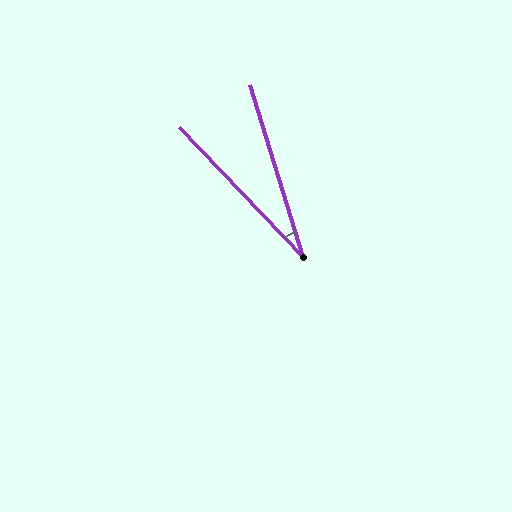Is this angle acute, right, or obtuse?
It is acute.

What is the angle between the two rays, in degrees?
Approximately 27 degrees.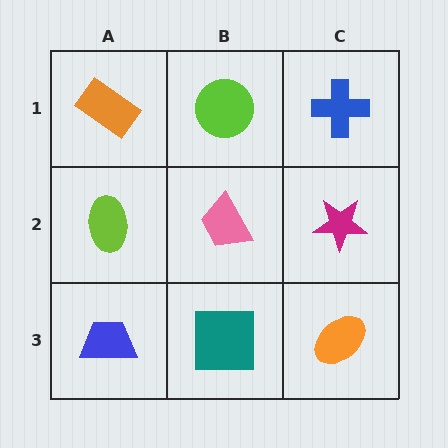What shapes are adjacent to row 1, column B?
A pink trapezoid (row 2, column B), an orange rectangle (row 1, column A), a blue cross (row 1, column C).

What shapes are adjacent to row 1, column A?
A lime ellipse (row 2, column A), a lime circle (row 1, column B).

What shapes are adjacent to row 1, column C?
A magenta star (row 2, column C), a lime circle (row 1, column B).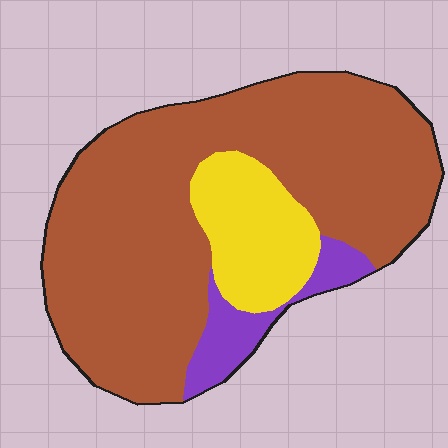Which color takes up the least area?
Purple, at roughly 10%.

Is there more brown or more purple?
Brown.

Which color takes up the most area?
Brown, at roughly 75%.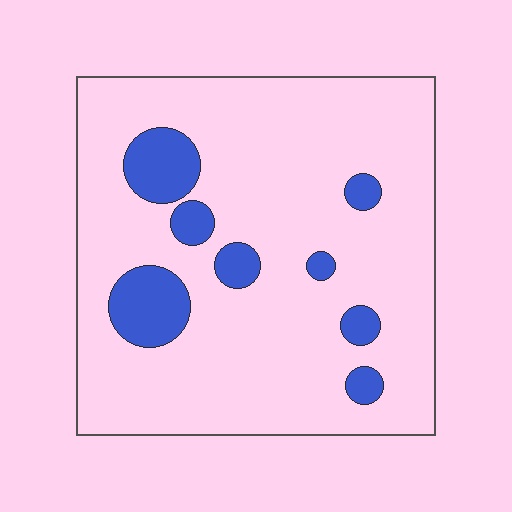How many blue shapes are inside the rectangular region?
8.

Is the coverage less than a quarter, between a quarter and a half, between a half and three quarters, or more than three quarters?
Less than a quarter.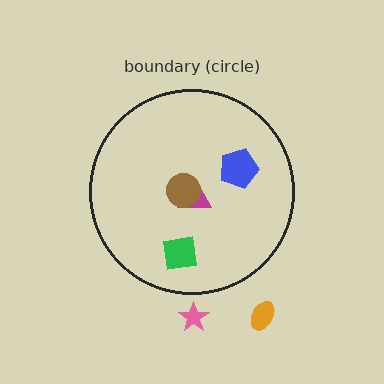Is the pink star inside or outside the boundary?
Outside.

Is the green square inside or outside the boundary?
Inside.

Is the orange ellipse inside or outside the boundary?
Outside.